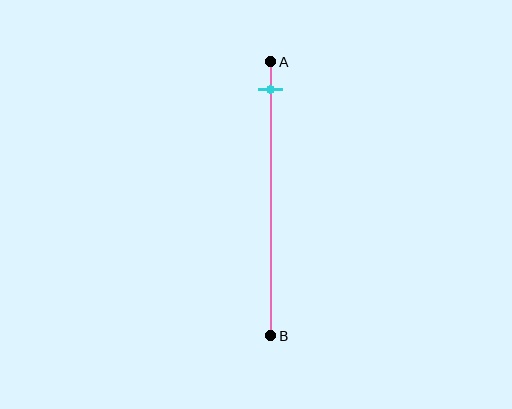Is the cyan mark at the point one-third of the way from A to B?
No, the mark is at about 10% from A, not at the 33% one-third point.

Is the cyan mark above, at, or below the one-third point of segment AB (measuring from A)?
The cyan mark is above the one-third point of segment AB.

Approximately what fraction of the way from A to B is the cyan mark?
The cyan mark is approximately 10% of the way from A to B.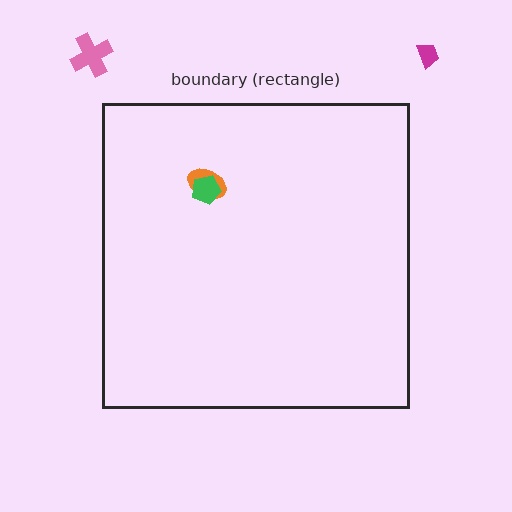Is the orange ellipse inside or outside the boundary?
Inside.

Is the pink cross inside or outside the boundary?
Outside.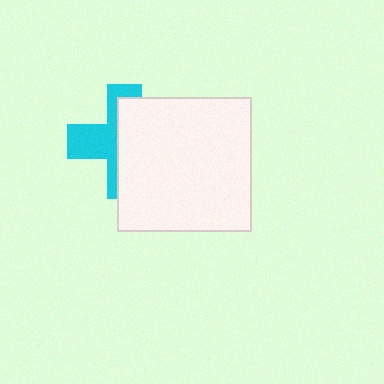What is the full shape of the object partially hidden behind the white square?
The partially hidden object is a cyan cross.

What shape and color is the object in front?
The object in front is a white square.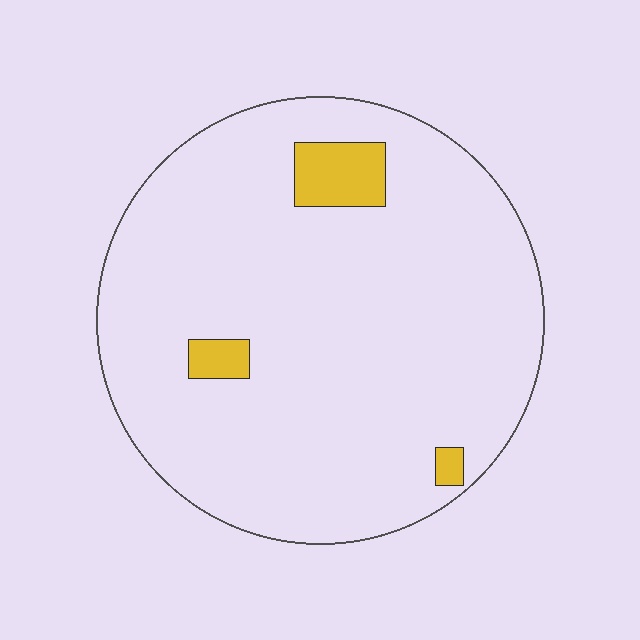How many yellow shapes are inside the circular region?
3.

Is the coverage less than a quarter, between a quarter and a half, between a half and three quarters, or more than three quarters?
Less than a quarter.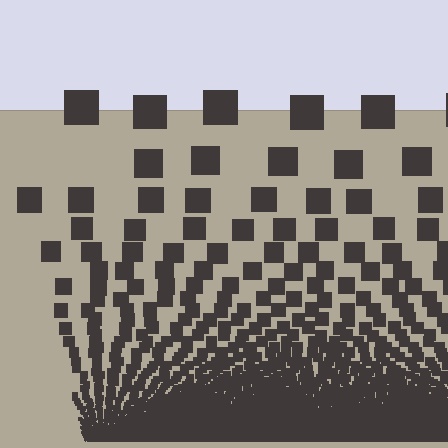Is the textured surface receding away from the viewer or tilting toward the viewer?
The surface appears to tilt toward the viewer. Texture elements get larger and sparser toward the top.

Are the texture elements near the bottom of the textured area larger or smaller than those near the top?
Smaller. The gradient is inverted — elements near the bottom are smaller and denser.